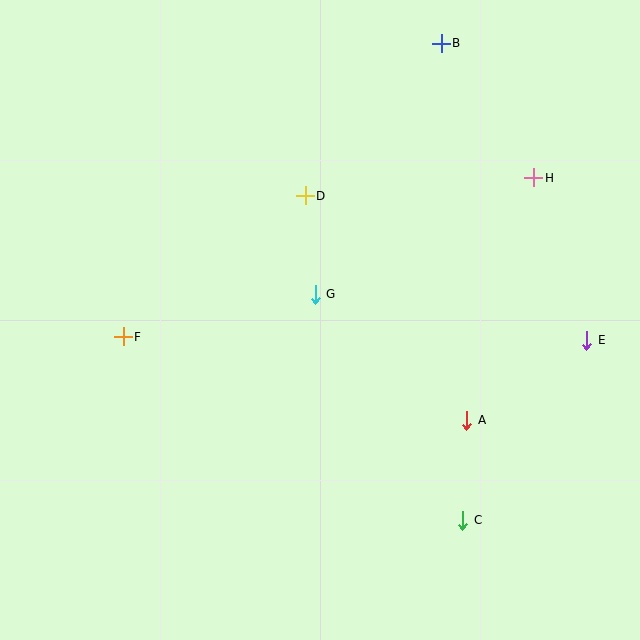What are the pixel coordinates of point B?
Point B is at (441, 43).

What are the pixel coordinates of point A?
Point A is at (467, 420).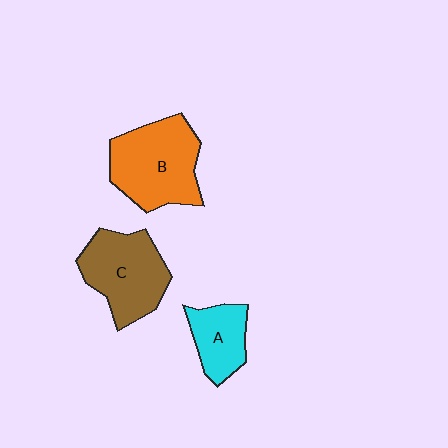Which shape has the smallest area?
Shape A (cyan).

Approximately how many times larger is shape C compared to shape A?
Approximately 1.6 times.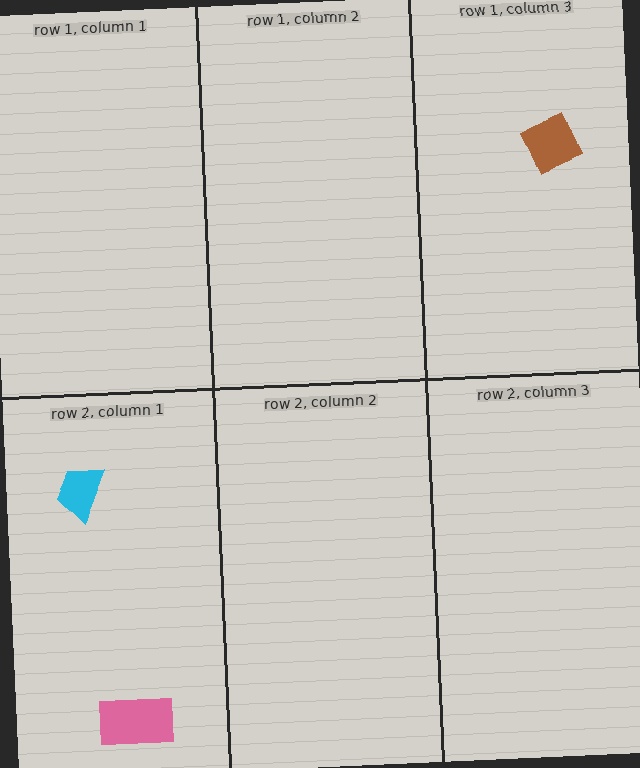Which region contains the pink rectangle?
The row 2, column 1 region.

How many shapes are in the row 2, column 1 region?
2.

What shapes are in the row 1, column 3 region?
The brown square.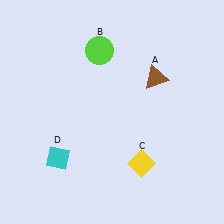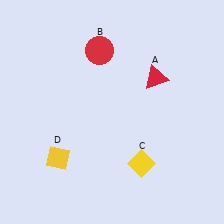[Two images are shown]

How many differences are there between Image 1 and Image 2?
There are 3 differences between the two images.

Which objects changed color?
A changed from brown to red. B changed from lime to red. D changed from cyan to yellow.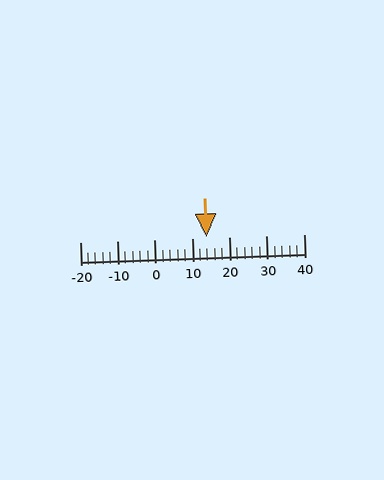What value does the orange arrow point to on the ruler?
The orange arrow points to approximately 14.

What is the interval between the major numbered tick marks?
The major tick marks are spaced 10 units apart.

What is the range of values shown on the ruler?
The ruler shows values from -20 to 40.